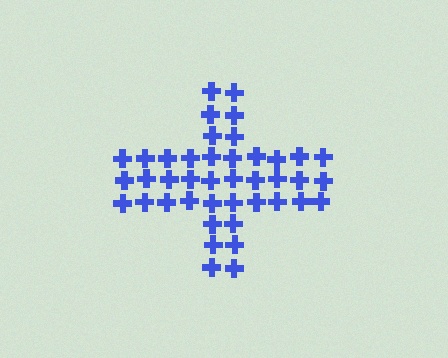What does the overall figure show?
The overall figure shows a cross.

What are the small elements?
The small elements are crosses.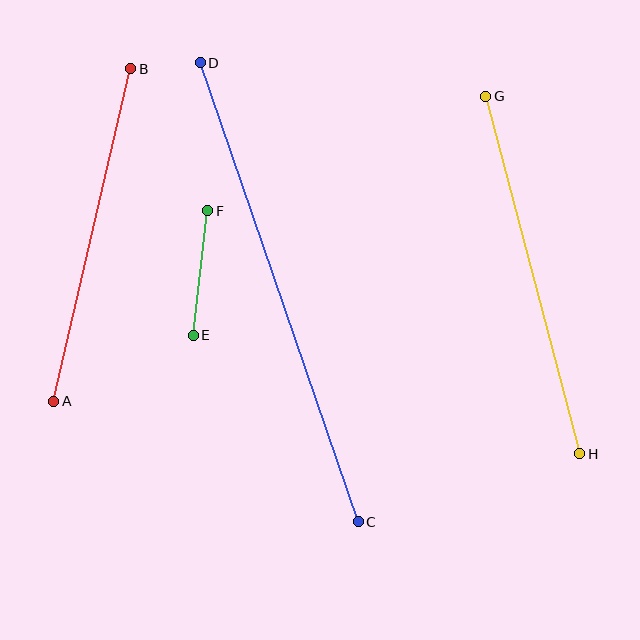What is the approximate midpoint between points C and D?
The midpoint is at approximately (279, 292) pixels.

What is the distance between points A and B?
The distance is approximately 342 pixels.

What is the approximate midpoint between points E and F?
The midpoint is at approximately (201, 273) pixels.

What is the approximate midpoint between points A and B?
The midpoint is at approximately (92, 235) pixels.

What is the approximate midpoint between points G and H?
The midpoint is at approximately (533, 275) pixels.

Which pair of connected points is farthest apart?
Points C and D are farthest apart.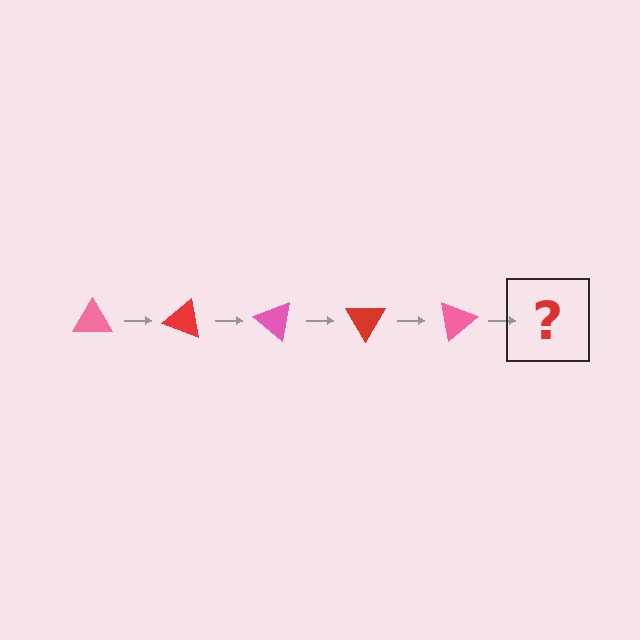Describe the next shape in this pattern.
It should be a red triangle, rotated 100 degrees from the start.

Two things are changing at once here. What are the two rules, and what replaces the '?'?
The two rules are that it rotates 20 degrees each step and the color cycles through pink and red. The '?' should be a red triangle, rotated 100 degrees from the start.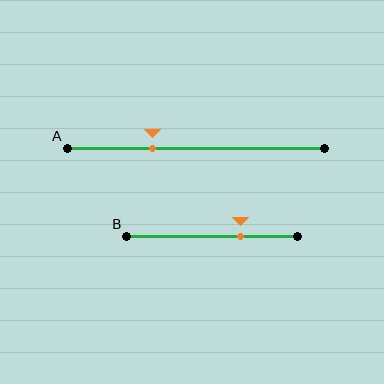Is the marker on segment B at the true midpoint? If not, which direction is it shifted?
No, the marker on segment B is shifted to the right by about 17% of the segment length.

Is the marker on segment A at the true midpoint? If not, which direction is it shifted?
No, the marker on segment A is shifted to the left by about 17% of the segment length.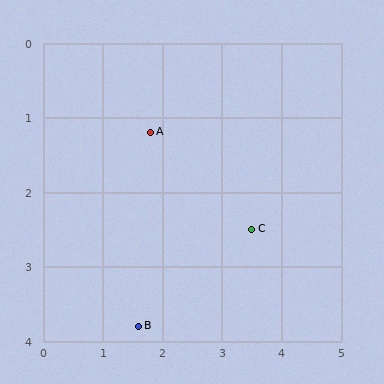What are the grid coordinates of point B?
Point B is at approximately (1.6, 3.8).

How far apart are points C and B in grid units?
Points C and B are about 2.3 grid units apart.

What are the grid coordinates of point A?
Point A is at approximately (1.8, 1.2).